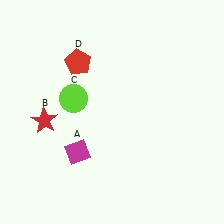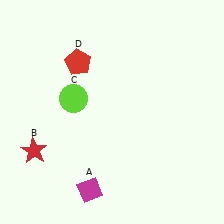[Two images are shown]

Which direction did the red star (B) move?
The red star (B) moved down.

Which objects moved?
The objects that moved are: the magenta diamond (A), the red star (B).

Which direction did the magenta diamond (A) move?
The magenta diamond (A) moved down.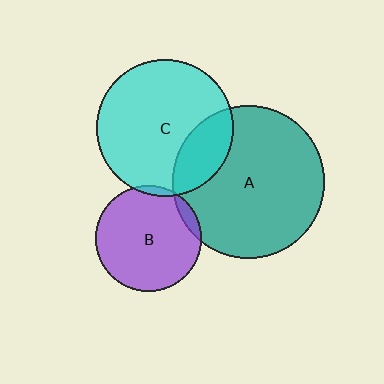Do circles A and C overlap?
Yes.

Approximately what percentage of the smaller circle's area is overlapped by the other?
Approximately 20%.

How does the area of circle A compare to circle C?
Approximately 1.2 times.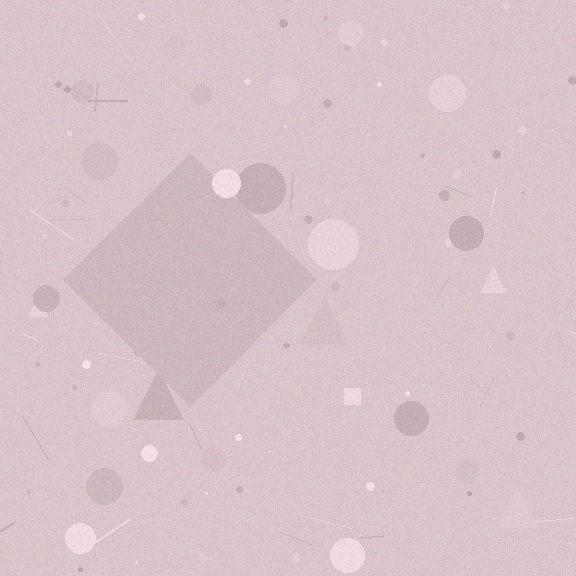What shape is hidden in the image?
A diamond is hidden in the image.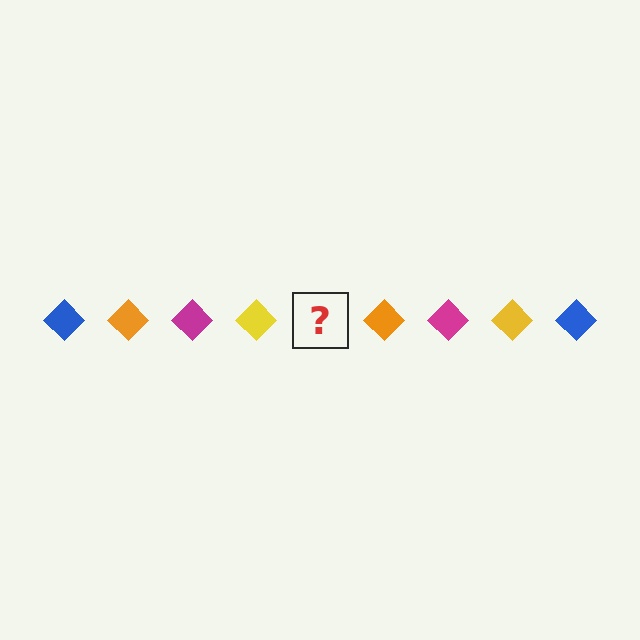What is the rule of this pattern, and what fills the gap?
The rule is that the pattern cycles through blue, orange, magenta, yellow diamonds. The gap should be filled with a blue diamond.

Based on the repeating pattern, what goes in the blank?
The blank should be a blue diamond.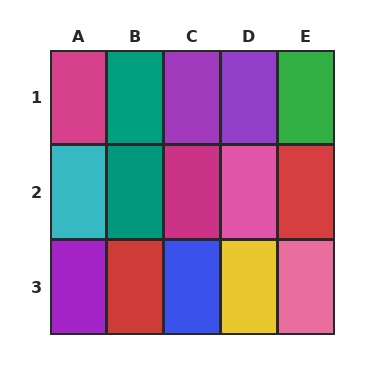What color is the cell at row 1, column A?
Magenta.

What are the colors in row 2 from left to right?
Cyan, teal, magenta, pink, red.